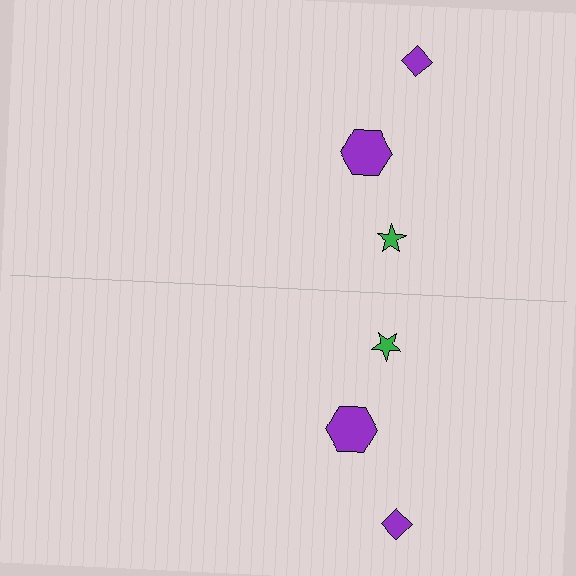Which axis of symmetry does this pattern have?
The pattern has a horizontal axis of symmetry running through the center of the image.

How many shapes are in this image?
There are 6 shapes in this image.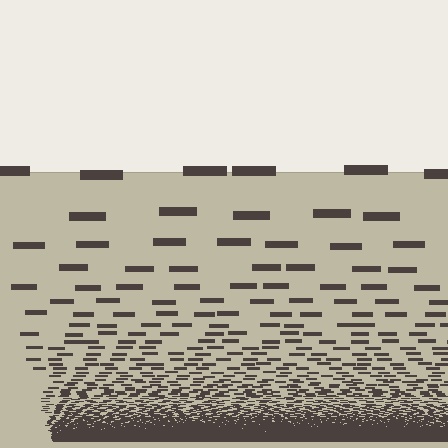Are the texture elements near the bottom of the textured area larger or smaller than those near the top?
Smaller. The gradient is inverted — elements near the bottom are smaller and denser.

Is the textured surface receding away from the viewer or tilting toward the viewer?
The surface appears to tilt toward the viewer. Texture elements get larger and sparser toward the top.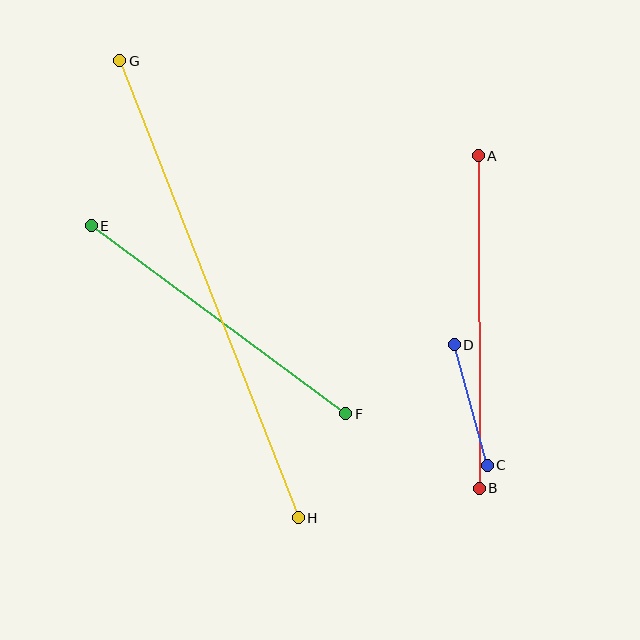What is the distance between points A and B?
The distance is approximately 332 pixels.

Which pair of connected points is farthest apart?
Points G and H are farthest apart.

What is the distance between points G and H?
The distance is approximately 491 pixels.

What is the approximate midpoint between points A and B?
The midpoint is at approximately (479, 322) pixels.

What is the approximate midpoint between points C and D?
The midpoint is at approximately (471, 405) pixels.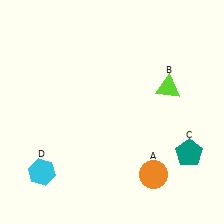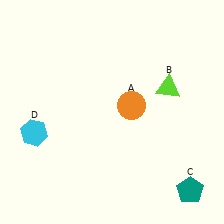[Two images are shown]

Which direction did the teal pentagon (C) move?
The teal pentagon (C) moved down.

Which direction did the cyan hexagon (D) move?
The cyan hexagon (D) moved up.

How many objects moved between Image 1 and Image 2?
3 objects moved between the two images.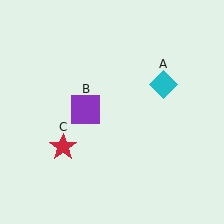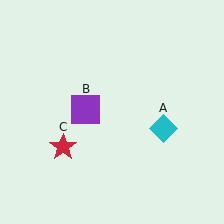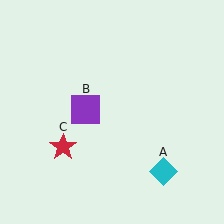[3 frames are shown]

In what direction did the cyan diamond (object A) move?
The cyan diamond (object A) moved down.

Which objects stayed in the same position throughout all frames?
Purple square (object B) and red star (object C) remained stationary.